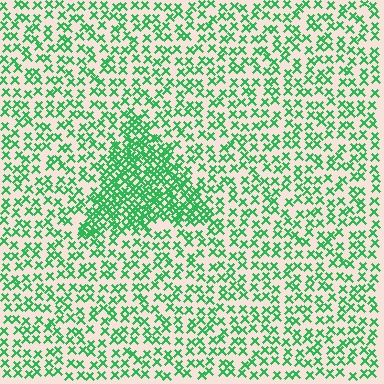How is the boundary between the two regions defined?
The boundary is defined by a change in element density (approximately 2.3x ratio). All elements are the same color, size, and shape.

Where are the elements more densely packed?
The elements are more densely packed inside the triangle boundary.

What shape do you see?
I see a triangle.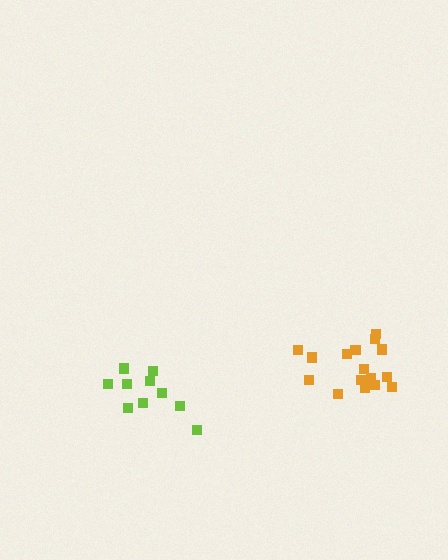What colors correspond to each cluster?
The clusters are colored: orange, lime.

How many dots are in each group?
Group 1: 16 dots, Group 2: 10 dots (26 total).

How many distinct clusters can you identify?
There are 2 distinct clusters.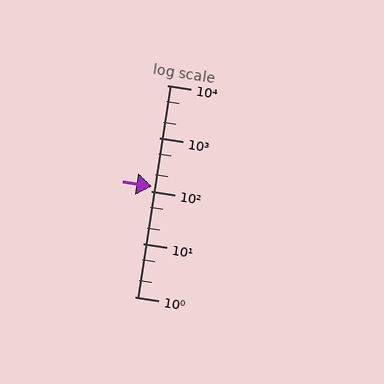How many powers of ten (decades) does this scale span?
The scale spans 4 decades, from 1 to 10000.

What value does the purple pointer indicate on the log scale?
The pointer indicates approximately 120.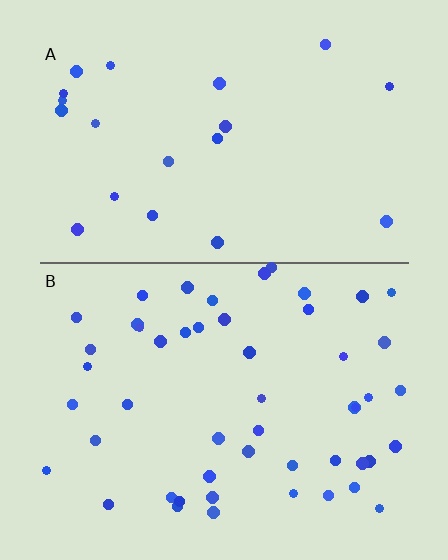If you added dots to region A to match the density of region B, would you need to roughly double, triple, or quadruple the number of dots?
Approximately double.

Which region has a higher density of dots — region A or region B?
B (the bottom).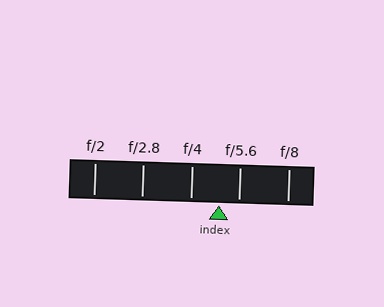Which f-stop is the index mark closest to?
The index mark is closest to f/5.6.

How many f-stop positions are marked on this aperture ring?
There are 5 f-stop positions marked.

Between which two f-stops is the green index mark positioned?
The index mark is between f/4 and f/5.6.